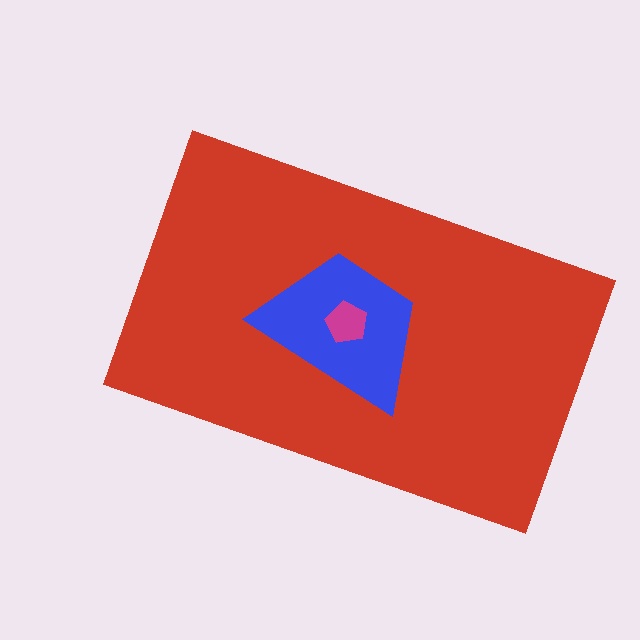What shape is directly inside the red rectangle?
The blue trapezoid.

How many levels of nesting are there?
3.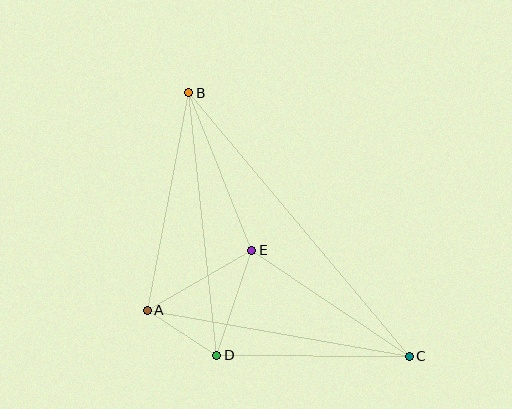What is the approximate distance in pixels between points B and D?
The distance between B and D is approximately 264 pixels.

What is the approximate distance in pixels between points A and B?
The distance between A and B is approximately 221 pixels.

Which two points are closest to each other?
Points A and D are closest to each other.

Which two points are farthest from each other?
Points B and C are farthest from each other.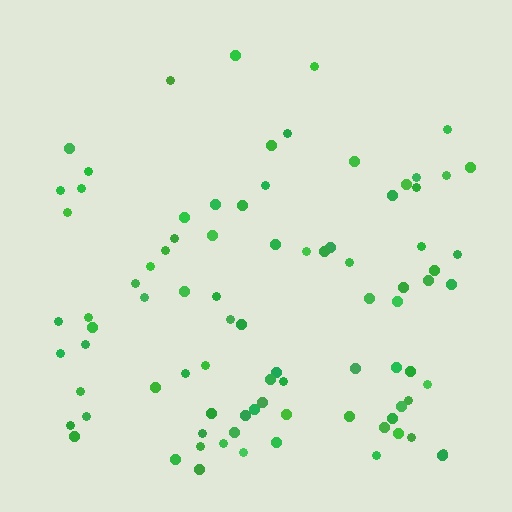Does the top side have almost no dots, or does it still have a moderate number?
Still a moderate number, just noticeably fewer than the bottom.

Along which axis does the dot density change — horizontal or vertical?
Vertical.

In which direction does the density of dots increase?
From top to bottom, with the bottom side densest.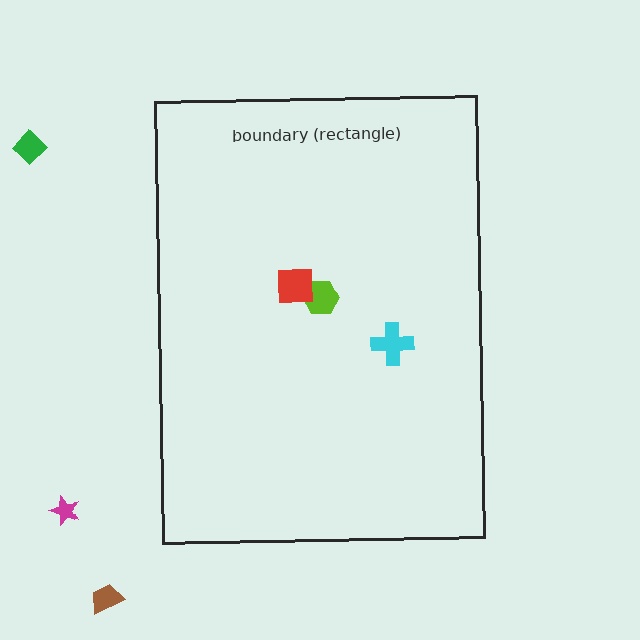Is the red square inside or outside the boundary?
Inside.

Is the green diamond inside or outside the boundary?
Outside.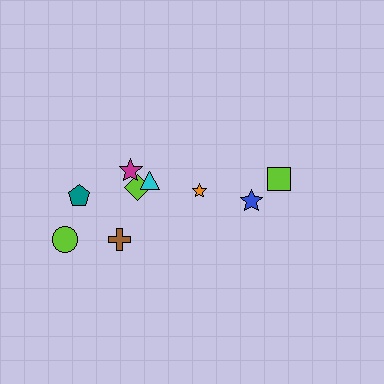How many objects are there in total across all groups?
There are 9 objects.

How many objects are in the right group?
There are 3 objects.